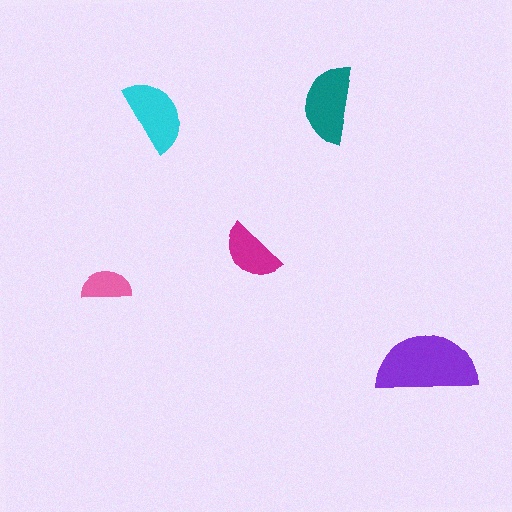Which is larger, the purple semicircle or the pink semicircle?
The purple one.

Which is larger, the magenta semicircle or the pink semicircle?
The magenta one.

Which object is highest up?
The teal semicircle is topmost.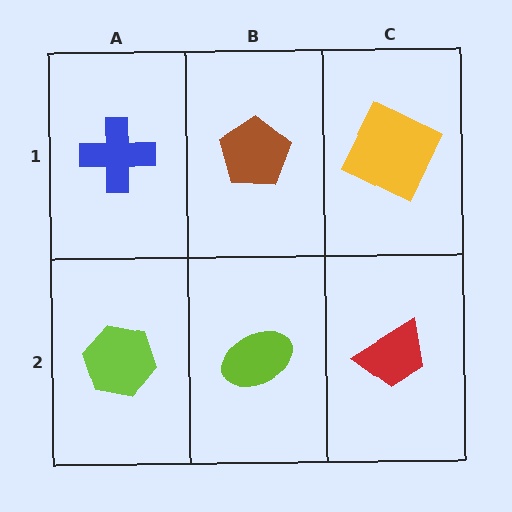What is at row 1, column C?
A yellow square.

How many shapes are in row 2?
3 shapes.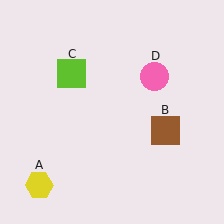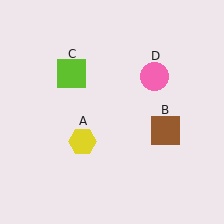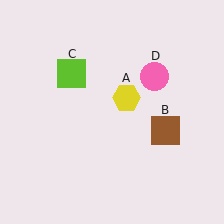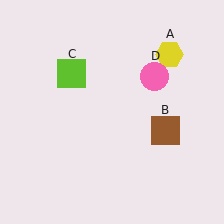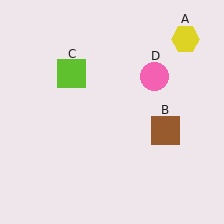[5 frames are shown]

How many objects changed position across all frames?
1 object changed position: yellow hexagon (object A).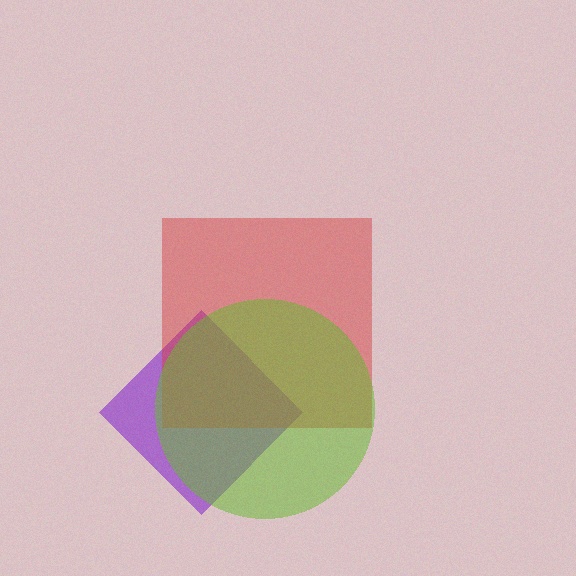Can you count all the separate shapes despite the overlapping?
Yes, there are 3 separate shapes.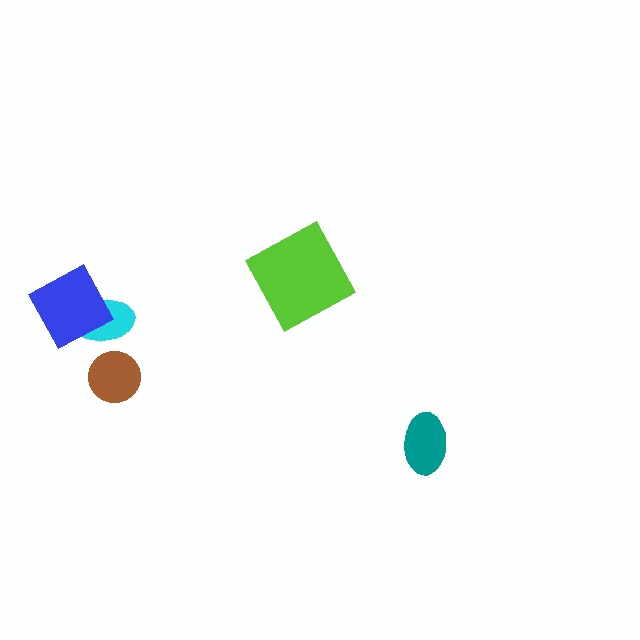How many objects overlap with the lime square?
0 objects overlap with the lime square.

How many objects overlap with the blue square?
1 object overlaps with the blue square.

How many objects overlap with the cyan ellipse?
1 object overlaps with the cyan ellipse.